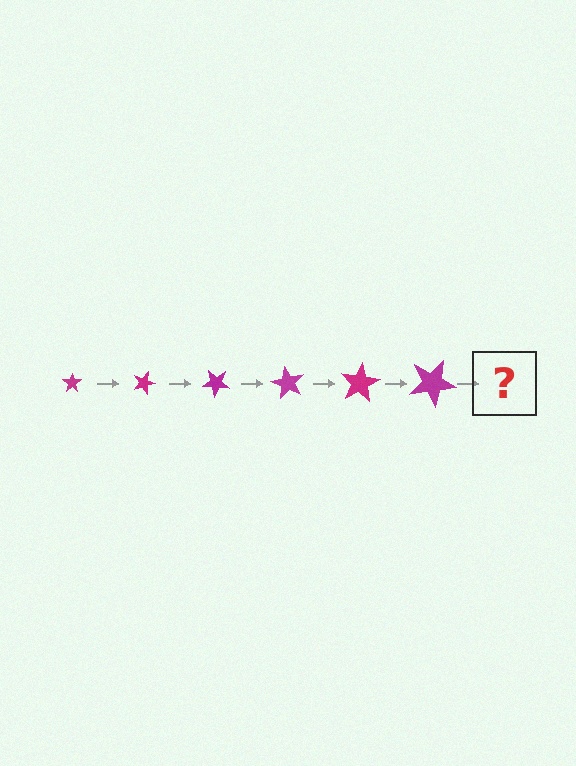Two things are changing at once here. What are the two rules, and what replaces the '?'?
The two rules are that the star grows larger each step and it rotates 20 degrees each step. The '?' should be a star, larger than the previous one and rotated 120 degrees from the start.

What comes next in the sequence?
The next element should be a star, larger than the previous one and rotated 120 degrees from the start.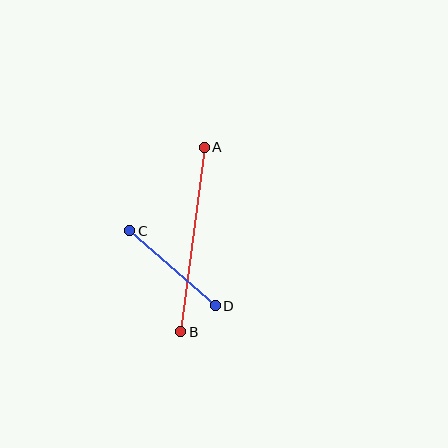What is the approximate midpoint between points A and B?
The midpoint is at approximately (192, 240) pixels.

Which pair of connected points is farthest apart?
Points A and B are farthest apart.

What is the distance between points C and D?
The distance is approximately 114 pixels.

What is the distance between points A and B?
The distance is approximately 186 pixels.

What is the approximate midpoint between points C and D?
The midpoint is at approximately (173, 268) pixels.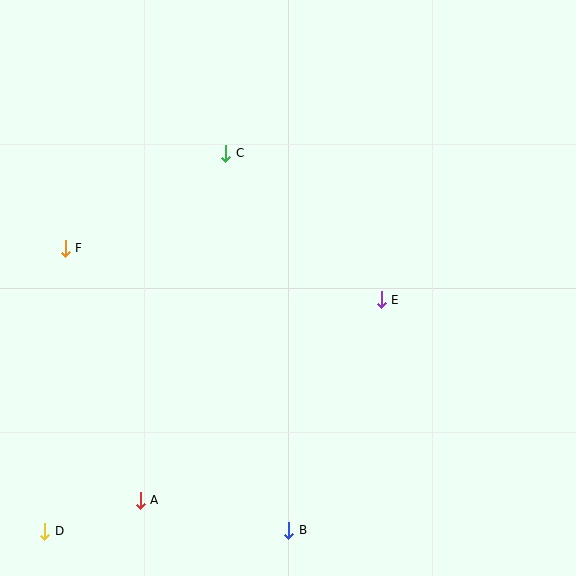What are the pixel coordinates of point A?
Point A is at (140, 500).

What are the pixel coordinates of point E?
Point E is at (381, 300).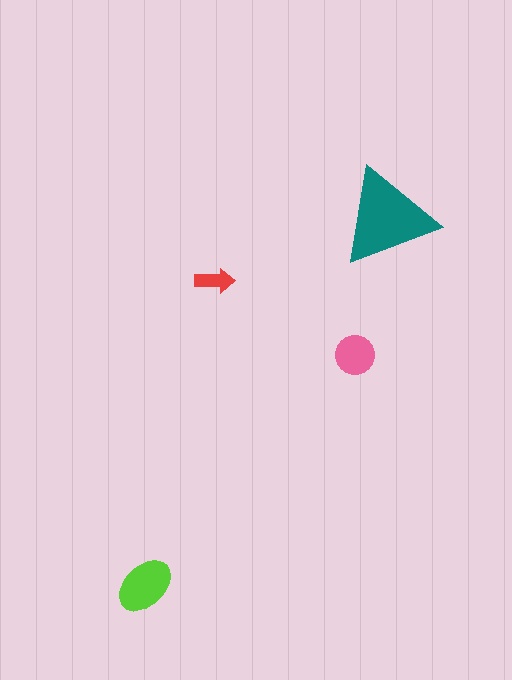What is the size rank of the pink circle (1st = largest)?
3rd.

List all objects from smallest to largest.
The red arrow, the pink circle, the lime ellipse, the teal triangle.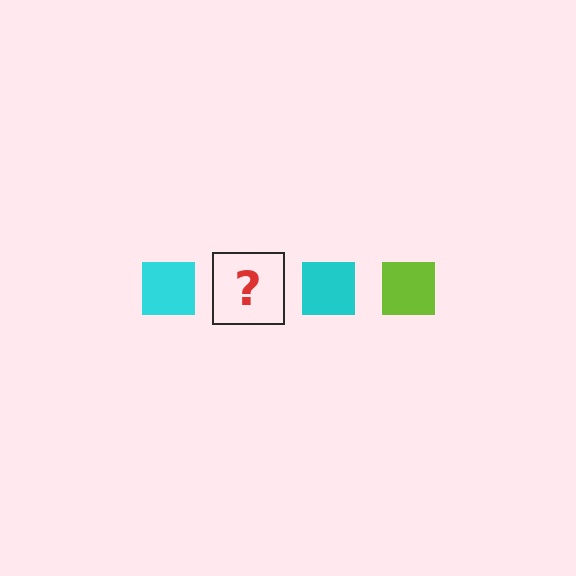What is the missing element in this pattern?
The missing element is a lime square.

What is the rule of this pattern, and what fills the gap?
The rule is that the pattern cycles through cyan, lime squares. The gap should be filled with a lime square.